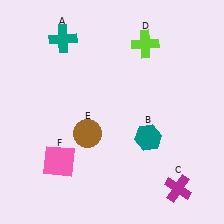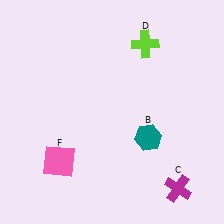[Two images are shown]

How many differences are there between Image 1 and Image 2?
There are 2 differences between the two images.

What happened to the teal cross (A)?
The teal cross (A) was removed in Image 2. It was in the top-left area of Image 1.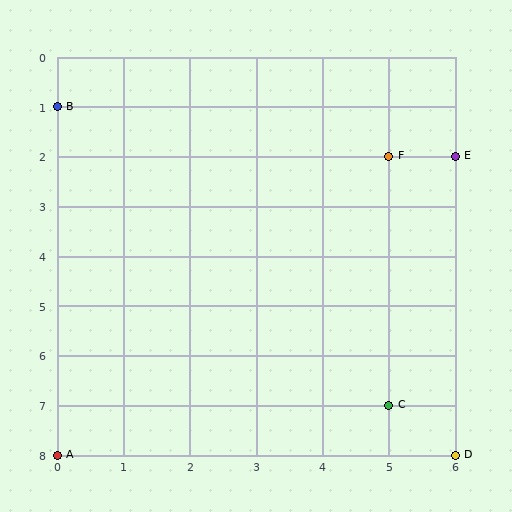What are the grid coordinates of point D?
Point D is at grid coordinates (6, 8).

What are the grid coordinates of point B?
Point B is at grid coordinates (0, 1).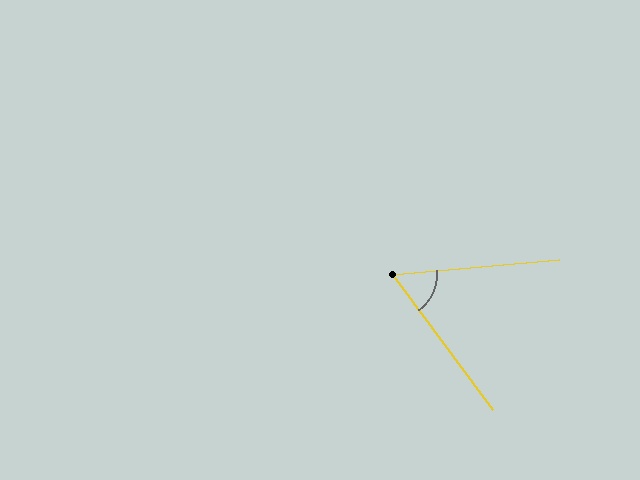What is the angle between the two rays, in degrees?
Approximately 59 degrees.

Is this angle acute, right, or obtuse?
It is acute.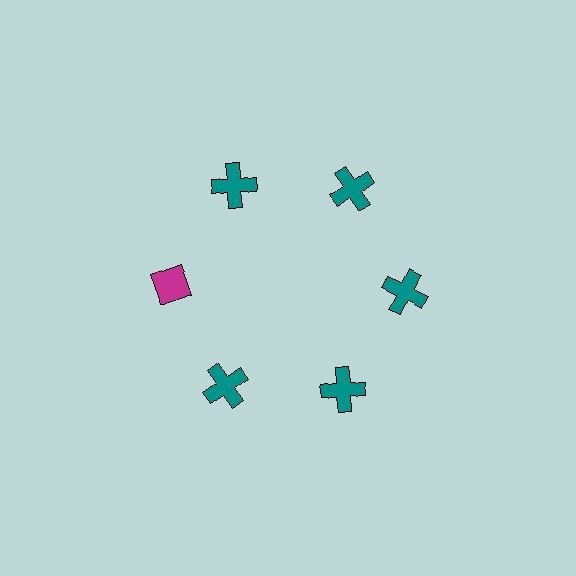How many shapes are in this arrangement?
There are 6 shapes arranged in a ring pattern.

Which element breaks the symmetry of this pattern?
The magenta diamond at roughly the 9 o'clock position breaks the symmetry. All other shapes are teal crosses.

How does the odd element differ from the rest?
It differs in both color (magenta instead of teal) and shape (diamond instead of cross).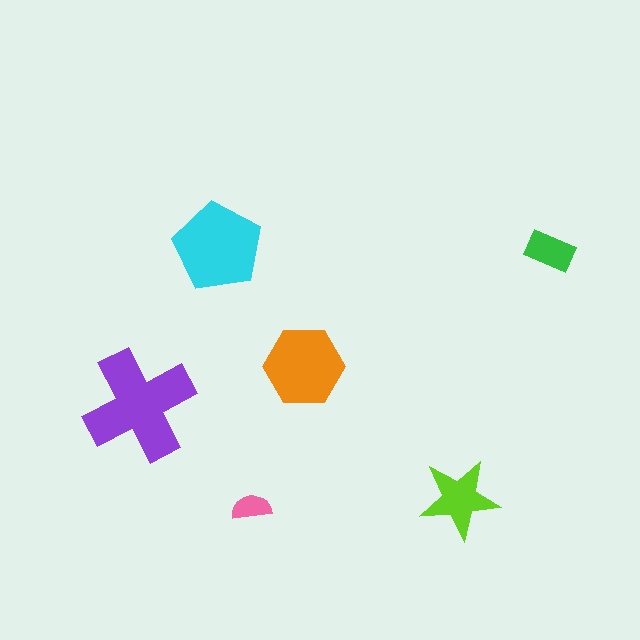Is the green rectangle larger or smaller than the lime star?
Smaller.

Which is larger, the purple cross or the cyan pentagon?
The purple cross.